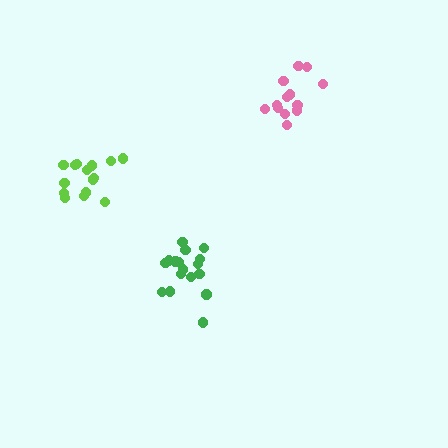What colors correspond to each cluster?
The clusters are colored: pink, green, lime.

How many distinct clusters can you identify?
There are 3 distinct clusters.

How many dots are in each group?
Group 1: 13 dots, Group 2: 18 dots, Group 3: 15 dots (46 total).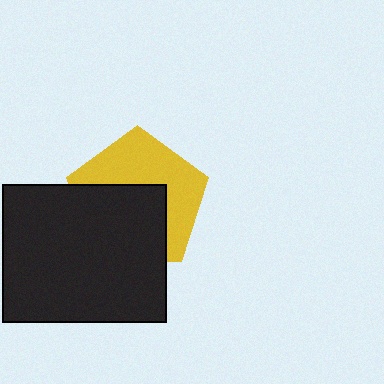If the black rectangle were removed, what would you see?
You would see the complete yellow pentagon.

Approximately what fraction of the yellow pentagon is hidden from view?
Roughly 50% of the yellow pentagon is hidden behind the black rectangle.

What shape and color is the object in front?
The object in front is a black rectangle.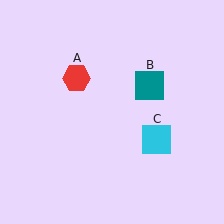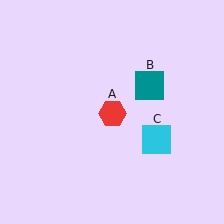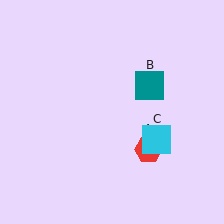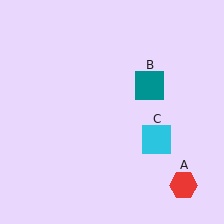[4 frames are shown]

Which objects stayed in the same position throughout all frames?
Teal square (object B) and cyan square (object C) remained stationary.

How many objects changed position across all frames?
1 object changed position: red hexagon (object A).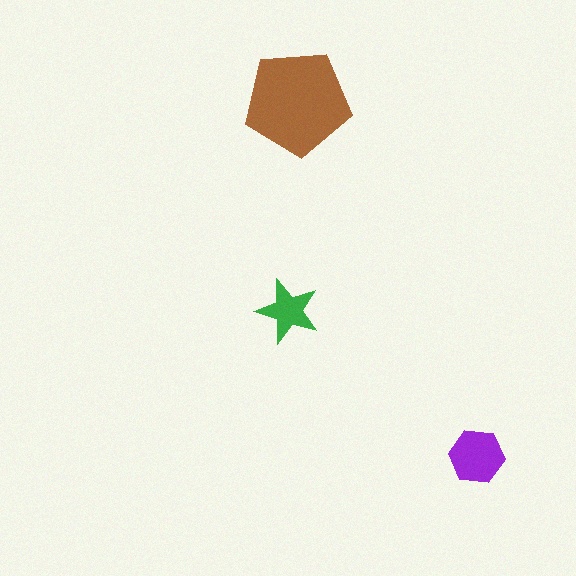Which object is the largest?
The brown pentagon.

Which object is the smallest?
The green star.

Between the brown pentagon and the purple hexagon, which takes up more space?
The brown pentagon.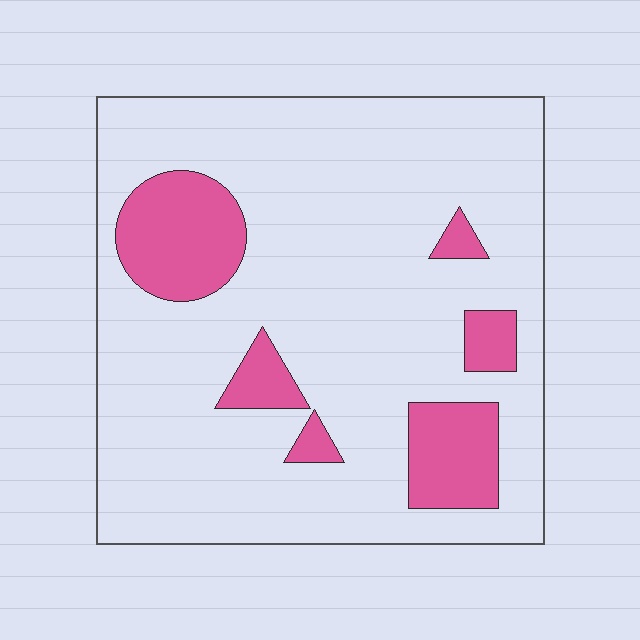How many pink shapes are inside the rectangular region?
6.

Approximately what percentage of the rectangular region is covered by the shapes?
Approximately 15%.